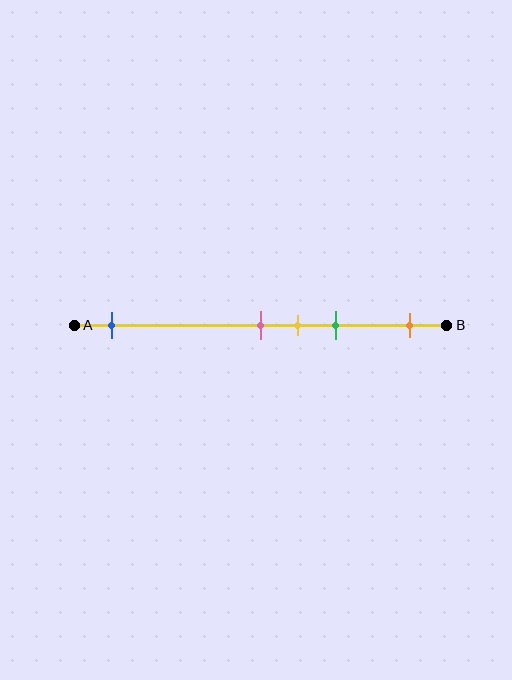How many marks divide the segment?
There are 5 marks dividing the segment.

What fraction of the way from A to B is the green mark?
The green mark is approximately 70% (0.7) of the way from A to B.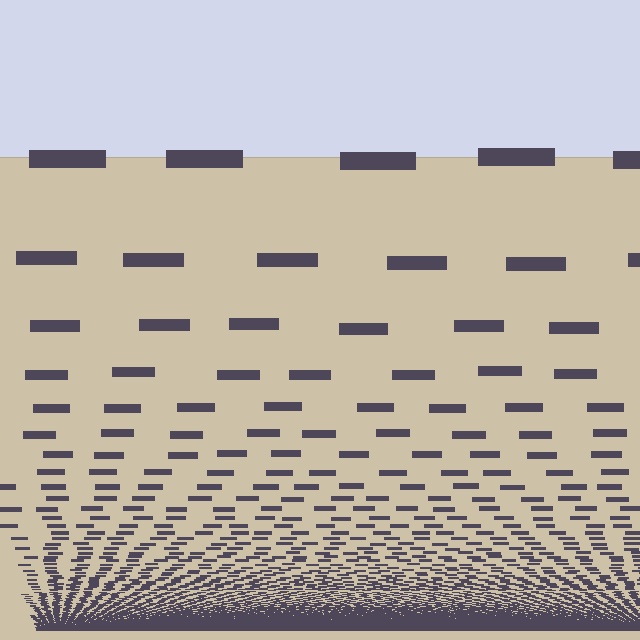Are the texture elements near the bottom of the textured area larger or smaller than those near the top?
Smaller. The gradient is inverted — elements near the bottom are smaller and denser.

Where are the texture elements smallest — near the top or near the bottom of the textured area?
Near the bottom.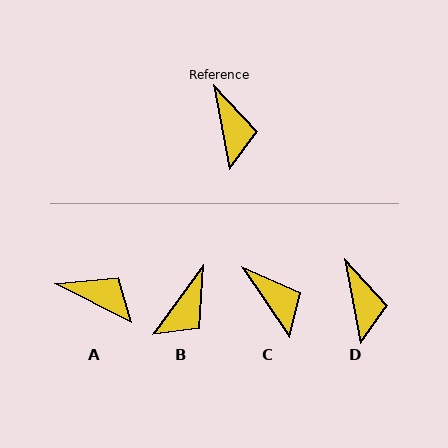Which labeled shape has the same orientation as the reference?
D.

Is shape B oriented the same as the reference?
No, it is off by about 47 degrees.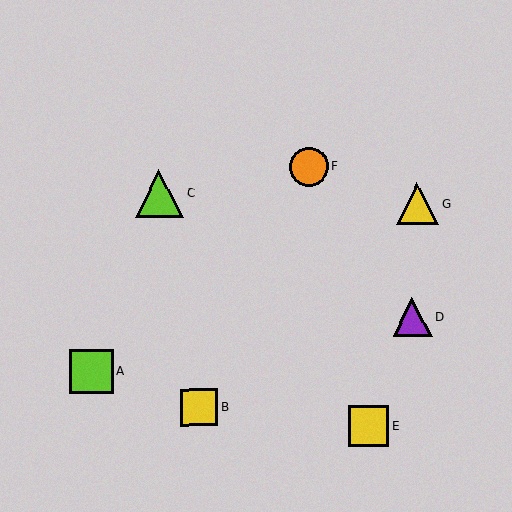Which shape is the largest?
The lime triangle (labeled C) is the largest.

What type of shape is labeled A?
Shape A is a lime square.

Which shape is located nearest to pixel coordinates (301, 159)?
The orange circle (labeled F) at (309, 166) is nearest to that location.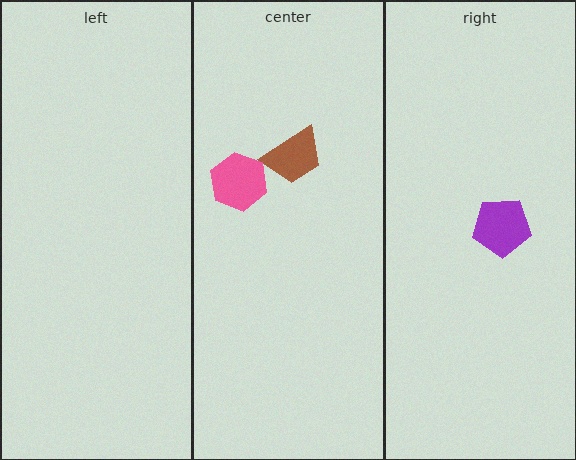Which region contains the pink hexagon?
The center region.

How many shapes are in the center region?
2.